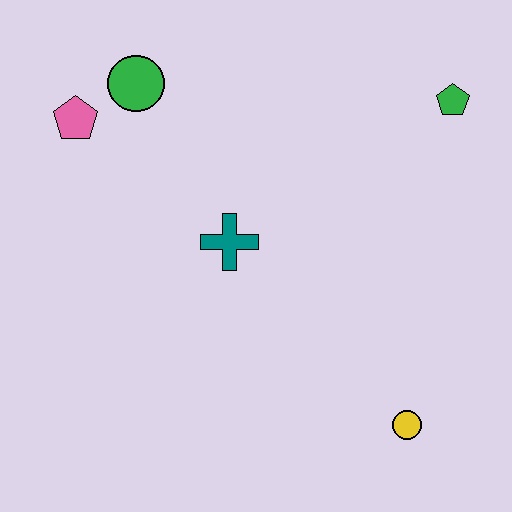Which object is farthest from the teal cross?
The green pentagon is farthest from the teal cross.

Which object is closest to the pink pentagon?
The green circle is closest to the pink pentagon.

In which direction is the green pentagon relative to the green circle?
The green pentagon is to the right of the green circle.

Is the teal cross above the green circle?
No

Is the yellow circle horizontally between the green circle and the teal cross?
No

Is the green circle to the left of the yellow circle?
Yes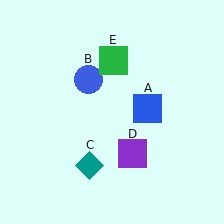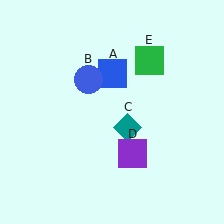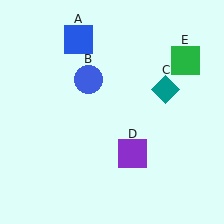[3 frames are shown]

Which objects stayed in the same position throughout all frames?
Blue circle (object B) and purple square (object D) remained stationary.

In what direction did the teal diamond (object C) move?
The teal diamond (object C) moved up and to the right.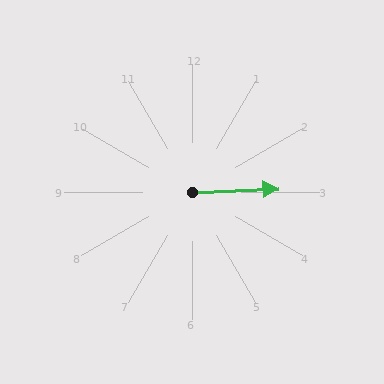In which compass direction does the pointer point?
East.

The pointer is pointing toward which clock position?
Roughly 3 o'clock.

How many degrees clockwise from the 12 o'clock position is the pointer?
Approximately 87 degrees.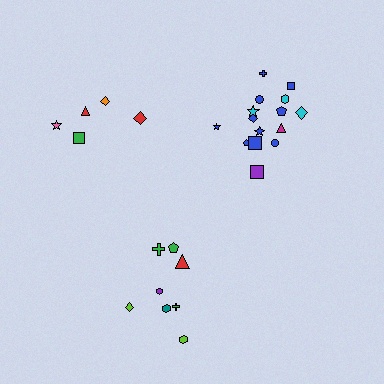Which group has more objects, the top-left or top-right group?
The top-right group.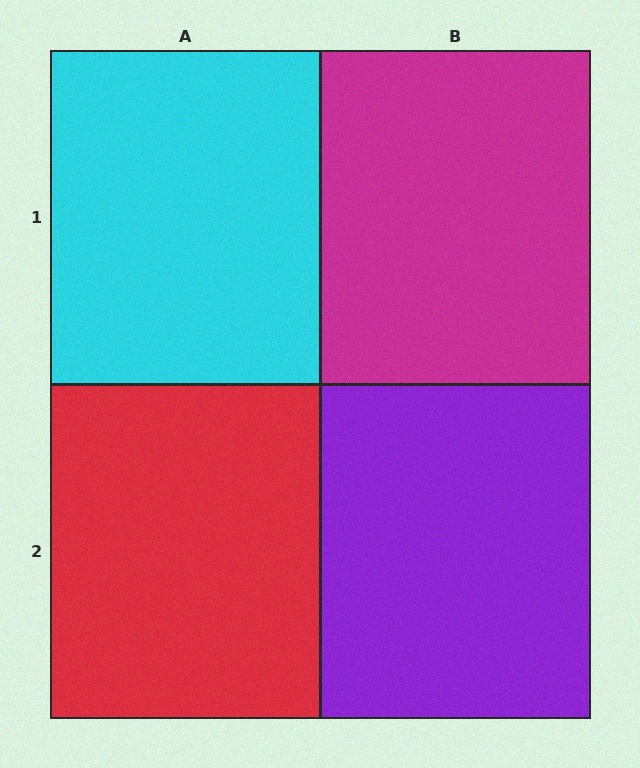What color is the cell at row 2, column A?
Red.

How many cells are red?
1 cell is red.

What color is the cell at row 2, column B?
Purple.